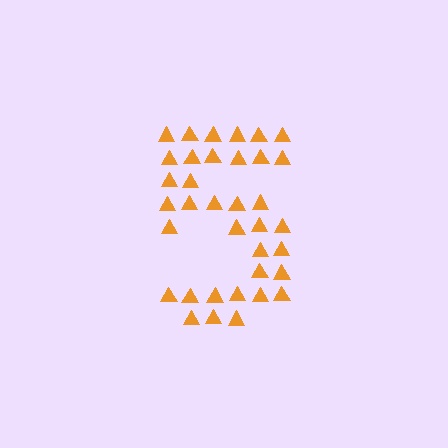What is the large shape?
The large shape is the digit 5.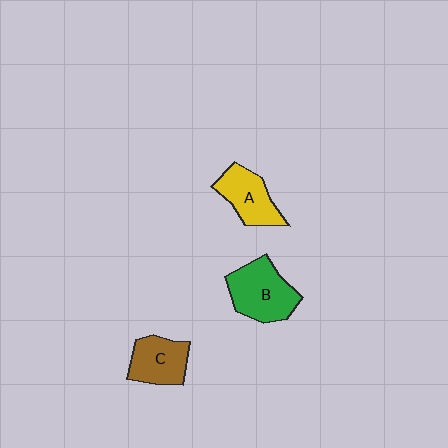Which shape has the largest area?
Shape B (green).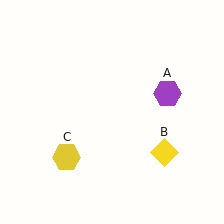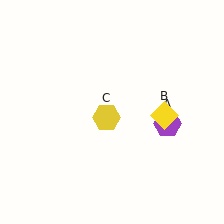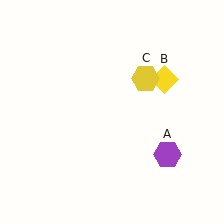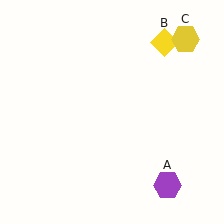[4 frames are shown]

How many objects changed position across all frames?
3 objects changed position: purple hexagon (object A), yellow diamond (object B), yellow hexagon (object C).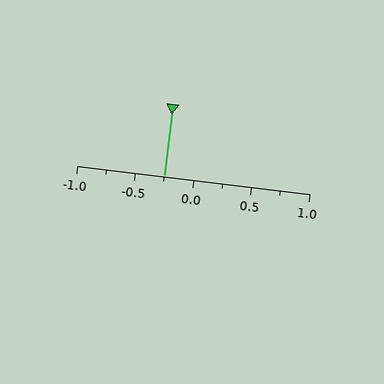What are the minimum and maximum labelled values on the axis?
The axis runs from -1.0 to 1.0.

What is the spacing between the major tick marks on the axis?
The major ticks are spaced 0.5 apart.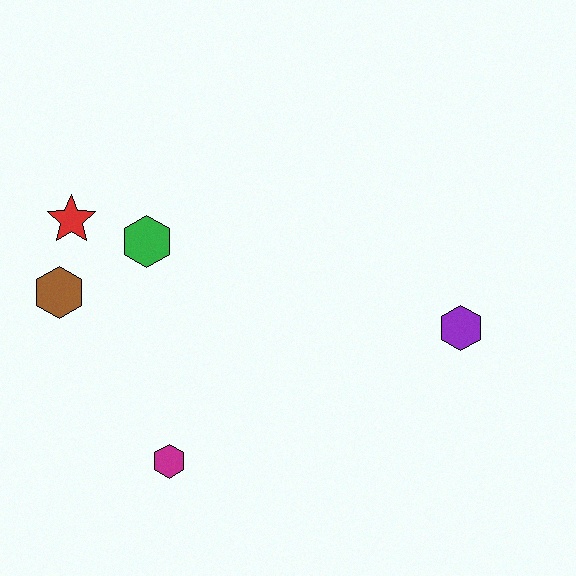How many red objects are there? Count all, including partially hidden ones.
There is 1 red object.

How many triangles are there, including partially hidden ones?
There are no triangles.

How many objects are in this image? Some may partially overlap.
There are 5 objects.